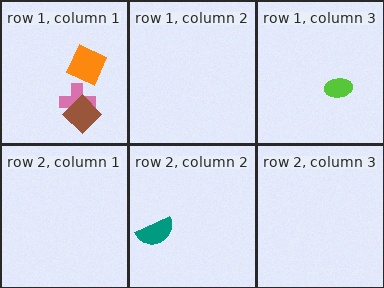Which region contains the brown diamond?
The row 1, column 1 region.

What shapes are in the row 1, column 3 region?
The lime ellipse.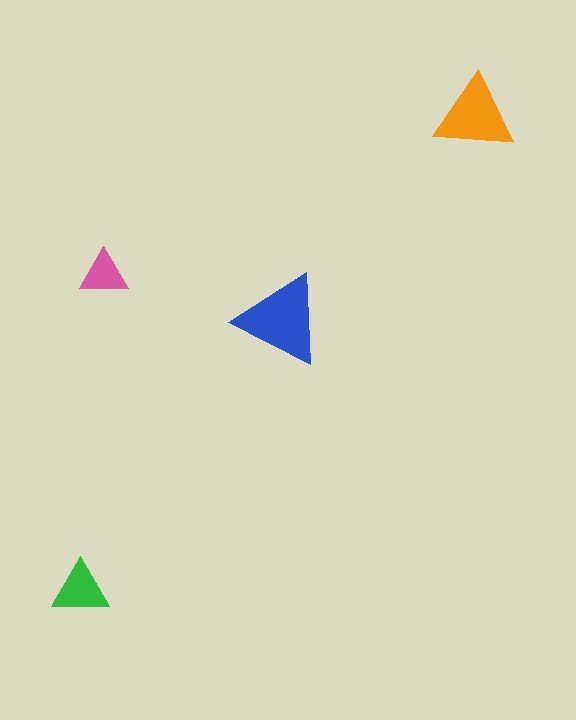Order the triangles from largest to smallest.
the blue one, the orange one, the green one, the pink one.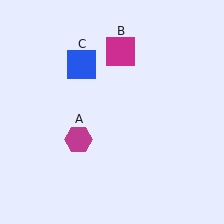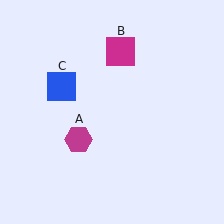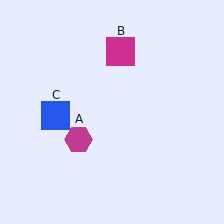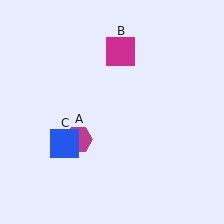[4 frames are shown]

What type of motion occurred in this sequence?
The blue square (object C) rotated counterclockwise around the center of the scene.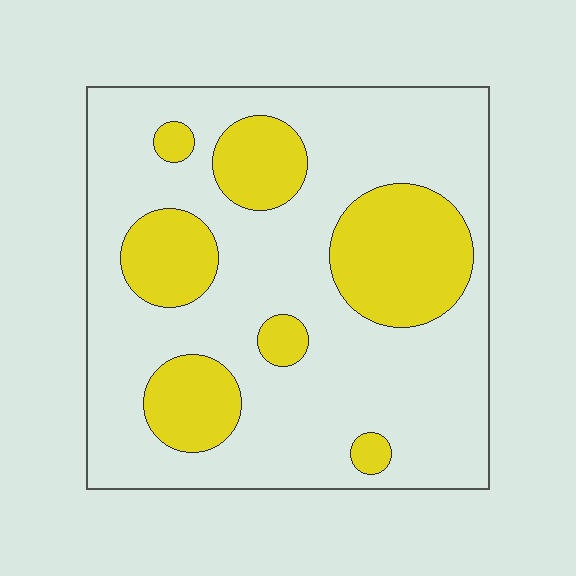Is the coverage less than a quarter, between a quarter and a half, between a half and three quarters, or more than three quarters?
Between a quarter and a half.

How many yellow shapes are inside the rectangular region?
7.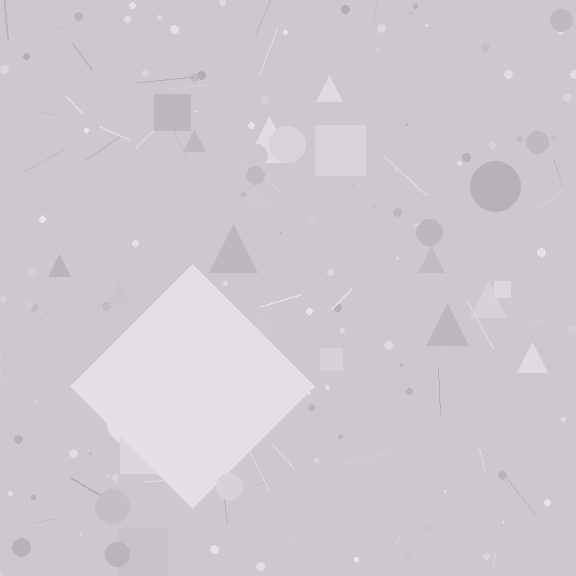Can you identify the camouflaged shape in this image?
The camouflaged shape is a diamond.